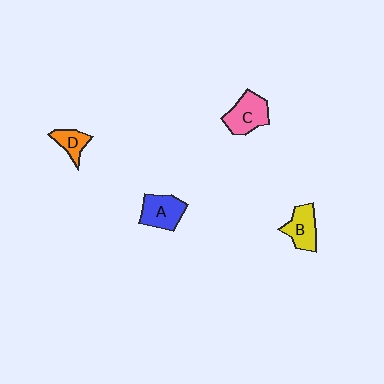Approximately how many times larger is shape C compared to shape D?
Approximately 1.7 times.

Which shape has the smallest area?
Shape D (orange).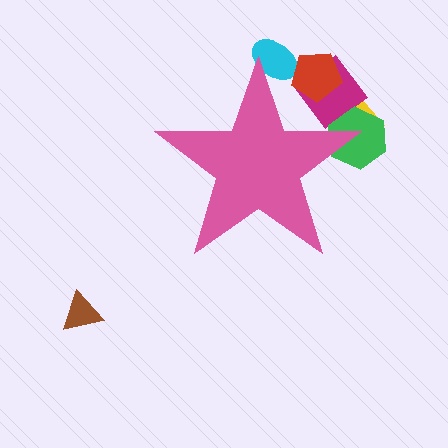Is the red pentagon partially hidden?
Yes, the red pentagon is partially hidden behind the pink star.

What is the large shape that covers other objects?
A pink star.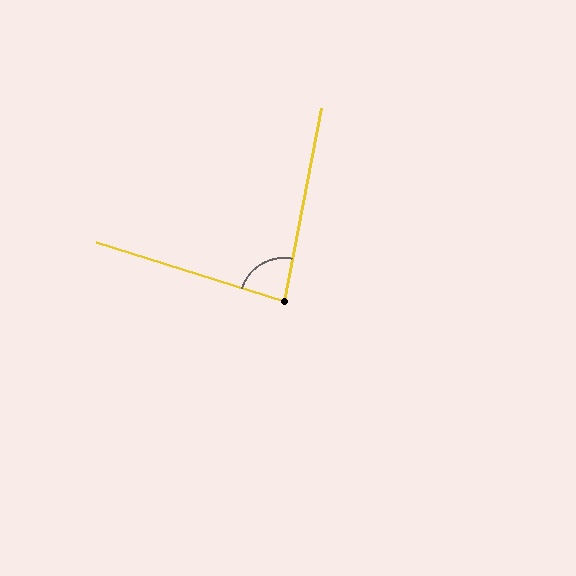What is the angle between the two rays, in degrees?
Approximately 83 degrees.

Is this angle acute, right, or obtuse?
It is acute.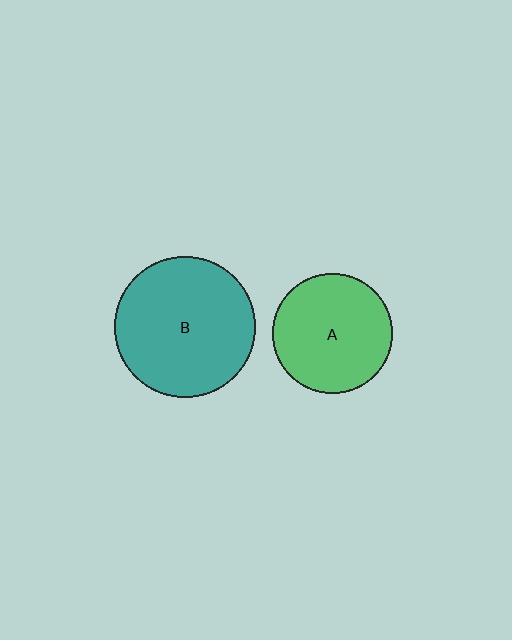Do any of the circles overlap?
No, none of the circles overlap.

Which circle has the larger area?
Circle B (teal).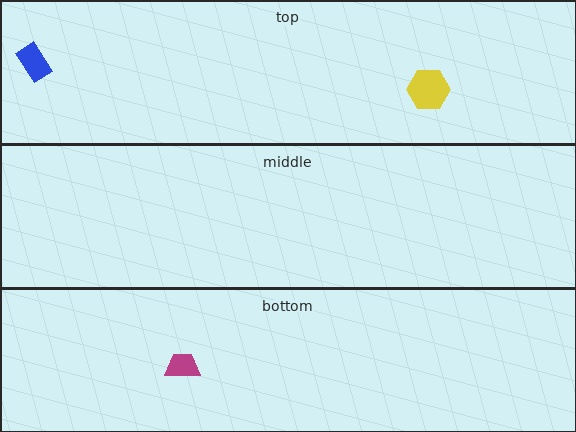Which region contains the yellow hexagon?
The top region.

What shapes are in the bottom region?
The magenta trapezoid.